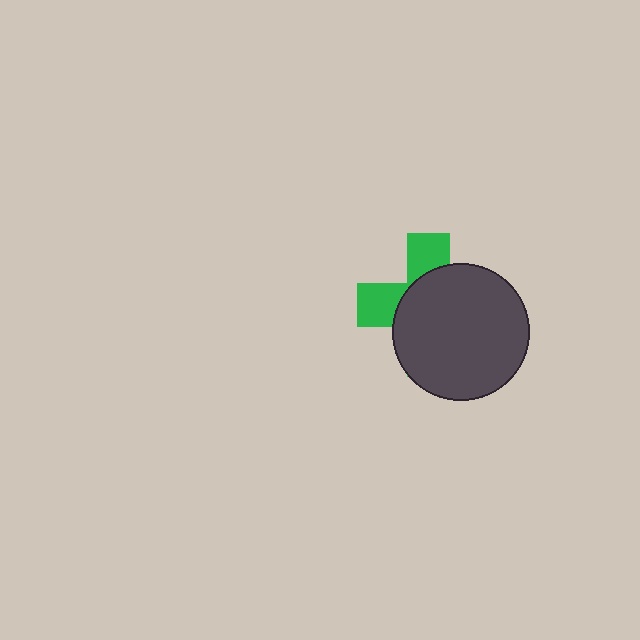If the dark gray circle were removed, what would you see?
You would see the complete green cross.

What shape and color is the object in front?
The object in front is a dark gray circle.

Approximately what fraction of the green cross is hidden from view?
Roughly 67% of the green cross is hidden behind the dark gray circle.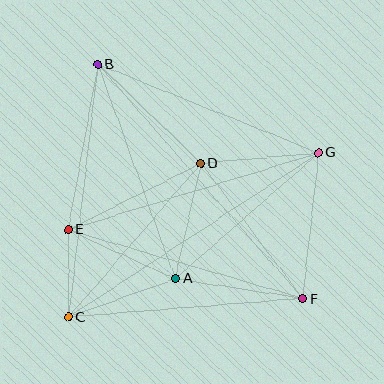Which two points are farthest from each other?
Points B and F are farthest from each other.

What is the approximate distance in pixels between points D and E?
The distance between D and E is approximately 149 pixels.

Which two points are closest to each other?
Points C and E are closest to each other.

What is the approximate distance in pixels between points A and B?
The distance between A and B is approximately 228 pixels.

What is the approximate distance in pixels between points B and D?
The distance between B and D is approximately 143 pixels.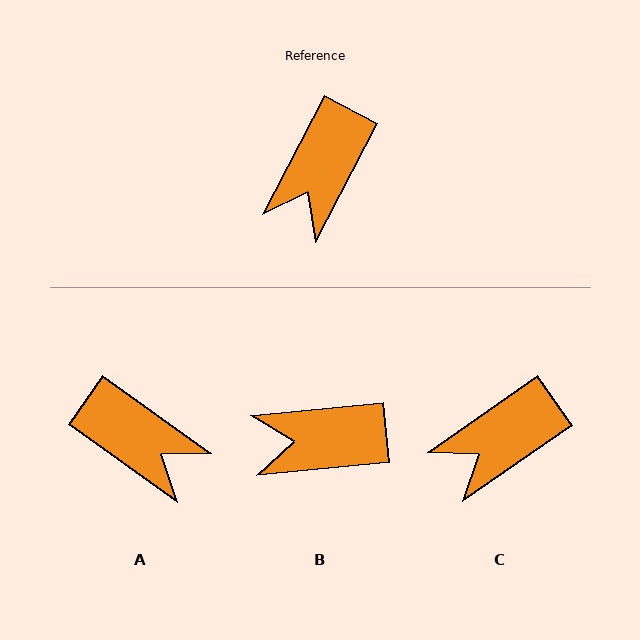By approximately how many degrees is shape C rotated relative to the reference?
Approximately 28 degrees clockwise.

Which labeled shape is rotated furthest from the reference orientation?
A, about 82 degrees away.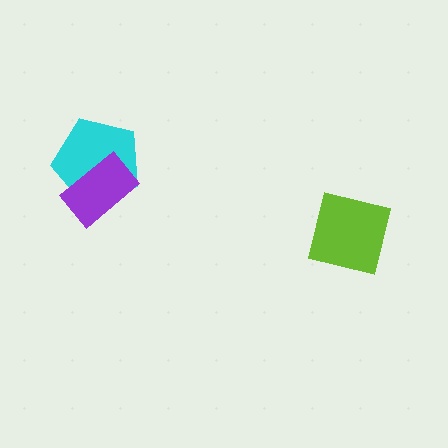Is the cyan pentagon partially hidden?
Yes, it is partially covered by another shape.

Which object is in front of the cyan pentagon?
The purple rectangle is in front of the cyan pentagon.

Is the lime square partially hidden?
No, no other shape covers it.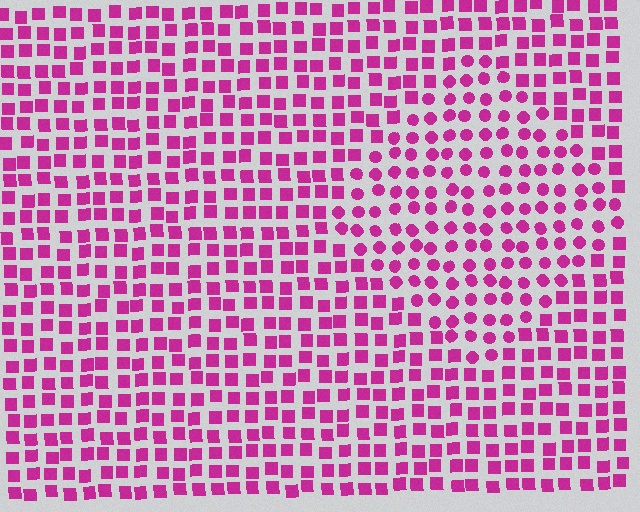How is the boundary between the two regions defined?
The boundary is defined by a change in element shape: circles inside vs. squares outside. All elements share the same color and spacing.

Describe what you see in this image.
The image is filled with small magenta elements arranged in a uniform grid. A diamond-shaped region contains circles, while the surrounding area contains squares. The boundary is defined purely by the change in element shape.